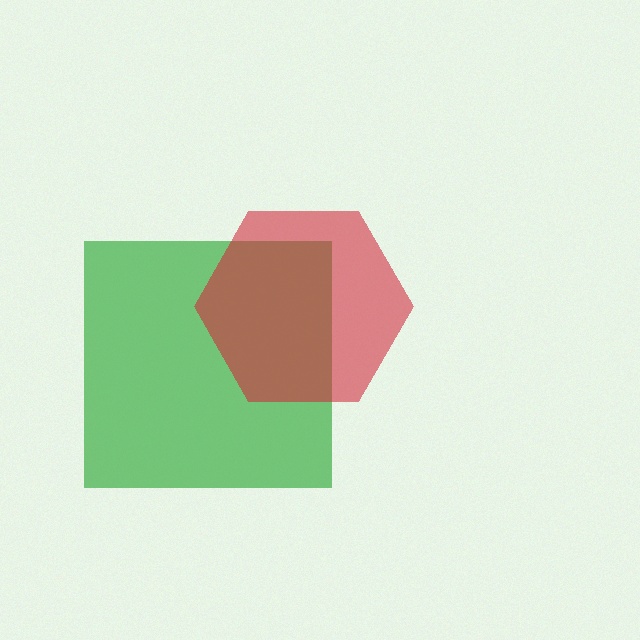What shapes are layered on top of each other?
The layered shapes are: a green square, a red hexagon.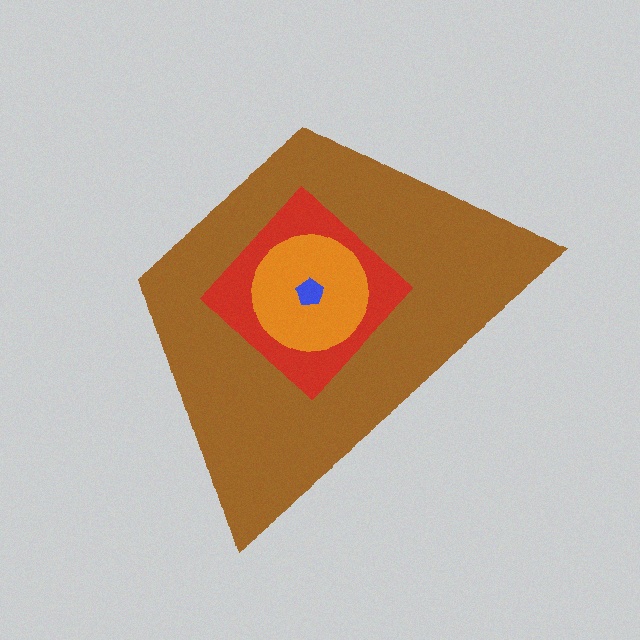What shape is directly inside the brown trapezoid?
The red diamond.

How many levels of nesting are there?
4.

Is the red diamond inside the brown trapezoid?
Yes.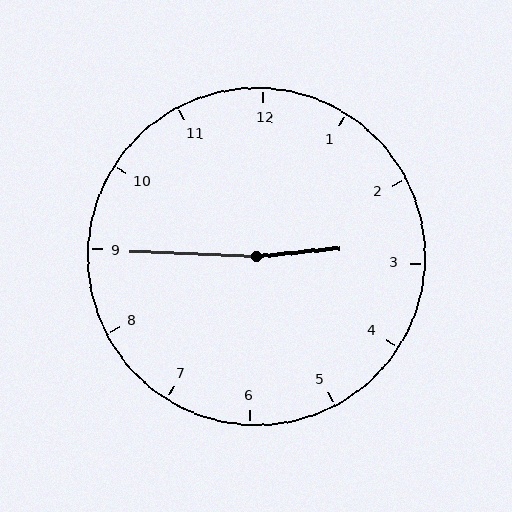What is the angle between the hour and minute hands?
Approximately 172 degrees.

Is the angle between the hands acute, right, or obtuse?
It is obtuse.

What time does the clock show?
2:45.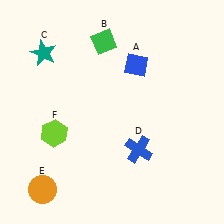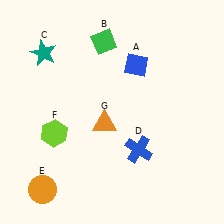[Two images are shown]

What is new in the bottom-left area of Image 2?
An orange triangle (G) was added in the bottom-left area of Image 2.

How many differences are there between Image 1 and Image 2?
There is 1 difference between the two images.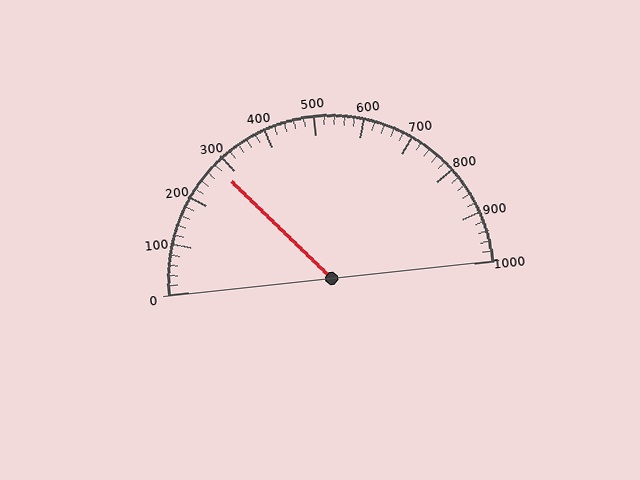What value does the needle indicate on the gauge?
The needle indicates approximately 280.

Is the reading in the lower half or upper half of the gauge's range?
The reading is in the lower half of the range (0 to 1000).